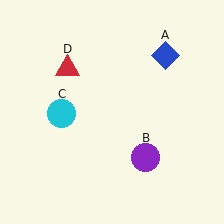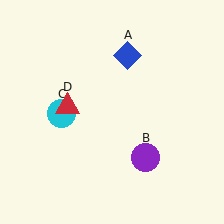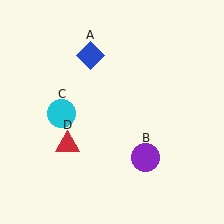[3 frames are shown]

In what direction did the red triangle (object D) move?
The red triangle (object D) moved down.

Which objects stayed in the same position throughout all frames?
Purple circle (object B) and cyan circle (object C) remained stationary.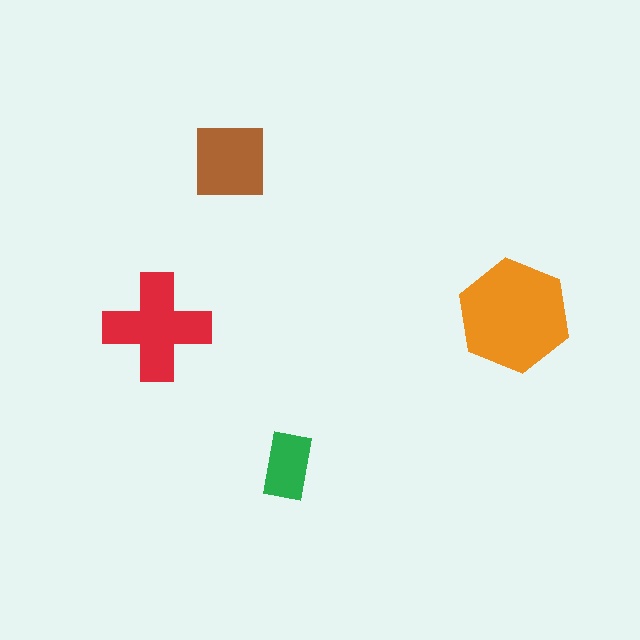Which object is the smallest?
The green rectangle.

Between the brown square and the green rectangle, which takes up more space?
The brown square.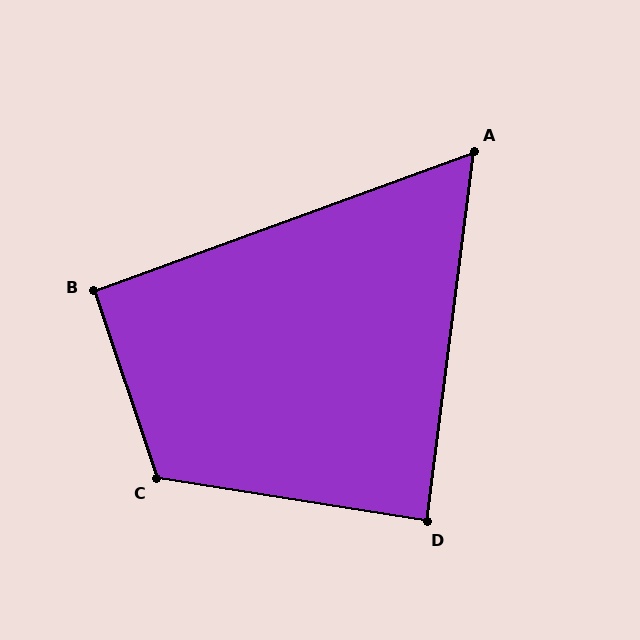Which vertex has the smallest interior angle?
A, at approximately 63 degrees.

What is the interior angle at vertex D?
Approximately 88 degrees (approximately right).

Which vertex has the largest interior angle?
C, at approximately 117 degrees.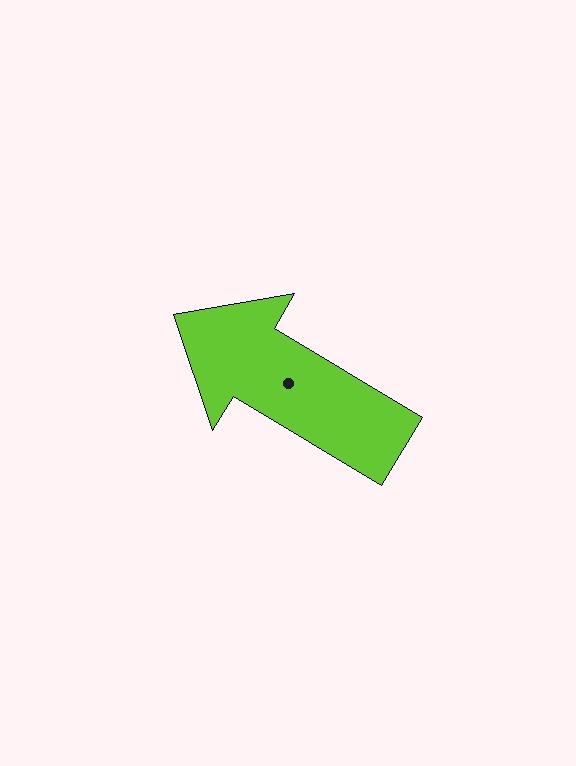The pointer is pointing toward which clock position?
Roughly 10 o'clock.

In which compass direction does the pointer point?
Northwest.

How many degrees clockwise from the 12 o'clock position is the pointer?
Approximately 301 degrees.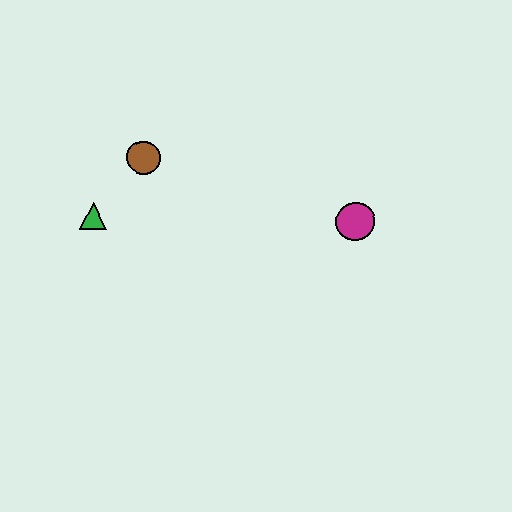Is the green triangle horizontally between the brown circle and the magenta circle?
No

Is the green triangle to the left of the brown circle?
Yes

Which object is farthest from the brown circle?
The magenta circle is farthest from the brown circle.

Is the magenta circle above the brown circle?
No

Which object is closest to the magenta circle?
The brown circle is closest to the magenta circle.